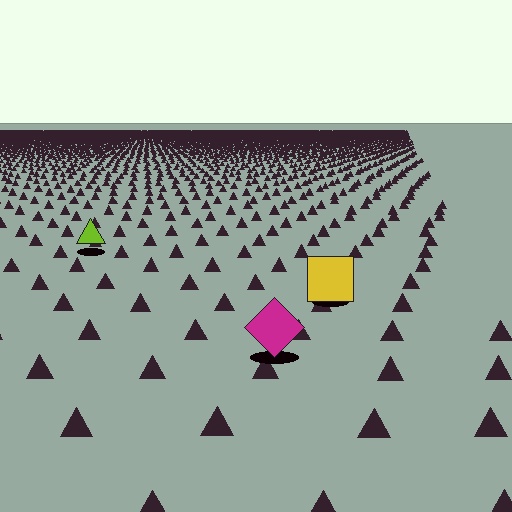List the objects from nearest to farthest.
From nearest to farthest: the magenta diamond, the yellow square, the lime triangle.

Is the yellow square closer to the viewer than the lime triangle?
Yes. The yellow square is closer — you can tell from the texture gradient: the ground texture is coarser near it.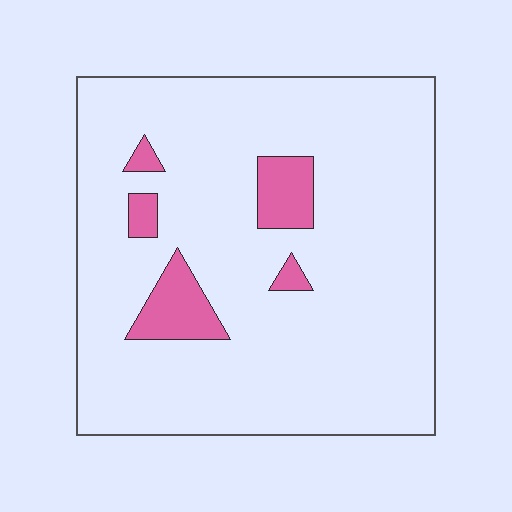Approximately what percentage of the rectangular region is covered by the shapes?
Approximately 10%.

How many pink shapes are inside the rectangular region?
5.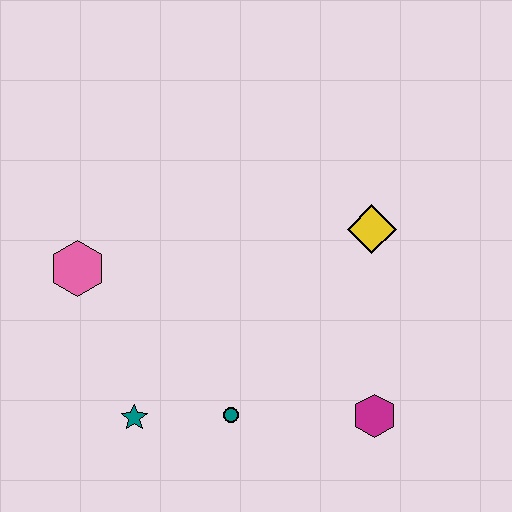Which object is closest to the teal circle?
The teal star is closest to the teal circle.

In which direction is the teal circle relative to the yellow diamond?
The teal circle is below the yellow diamond.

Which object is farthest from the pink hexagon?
The magenta hexagon is farthest from the pink hexagon.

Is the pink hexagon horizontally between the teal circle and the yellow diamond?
No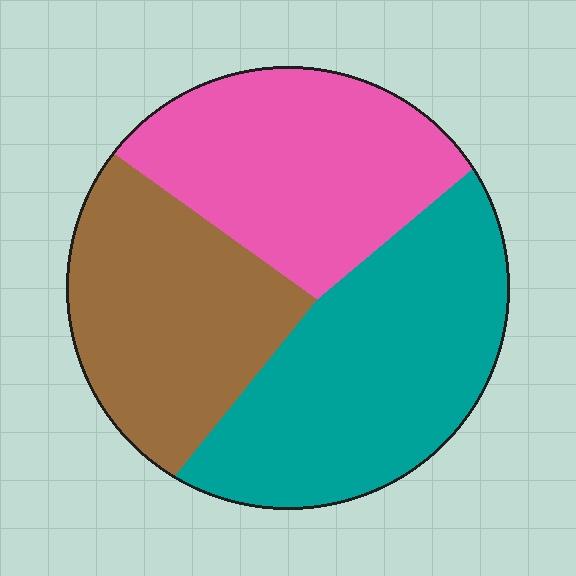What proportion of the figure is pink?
Pink takes up about one third (1/3) of the figure.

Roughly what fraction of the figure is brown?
Brown takes up between a quarter and a half of the figure.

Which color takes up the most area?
Teal, at roughly 40%.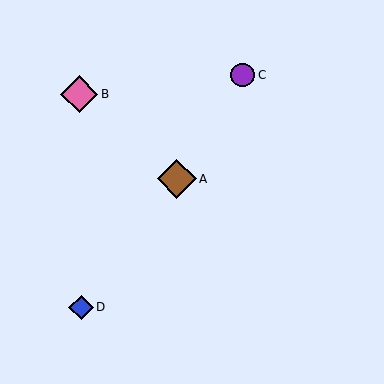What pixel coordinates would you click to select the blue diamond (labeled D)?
Click at (81, 307) to select the blue diamond D.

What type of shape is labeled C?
Shape C is a purple circle.